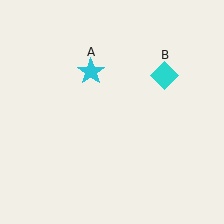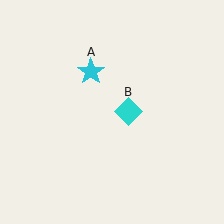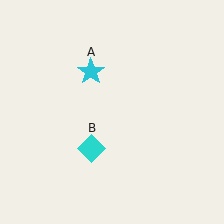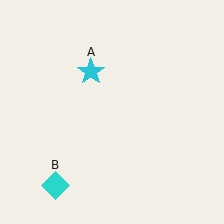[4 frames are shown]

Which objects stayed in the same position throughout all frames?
Cyan star (object A) remained stationary.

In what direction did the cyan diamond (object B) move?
The cyan diamond (object B) moved down and to the left.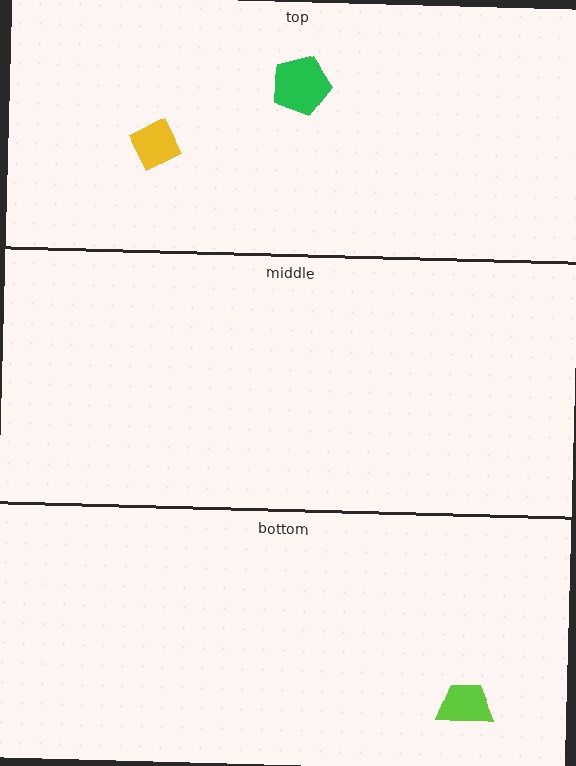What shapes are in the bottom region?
The lime trapezoid.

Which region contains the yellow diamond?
The top region.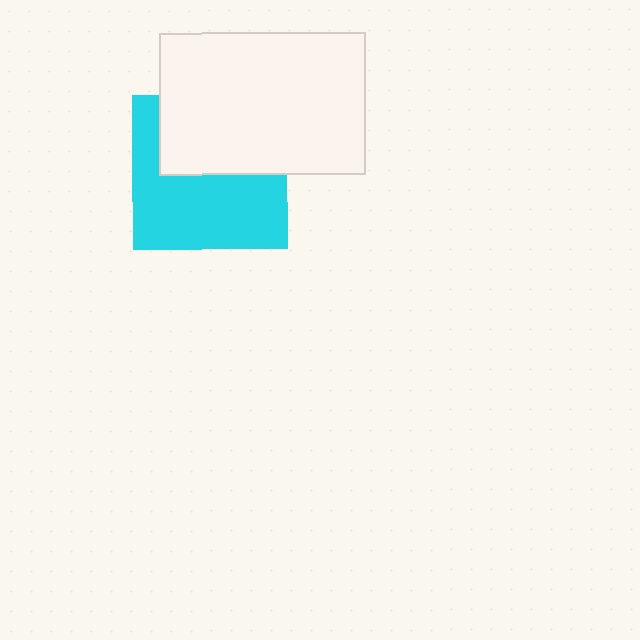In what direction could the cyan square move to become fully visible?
The cyan square could move down. That would shift it out from behind the white rectangle entirely.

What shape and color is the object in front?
The object in front is a white rectangle.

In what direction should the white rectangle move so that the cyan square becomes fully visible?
The white rectangle should move up. That is the shortest direction to clear the overlap and leave the cyan square fully visible.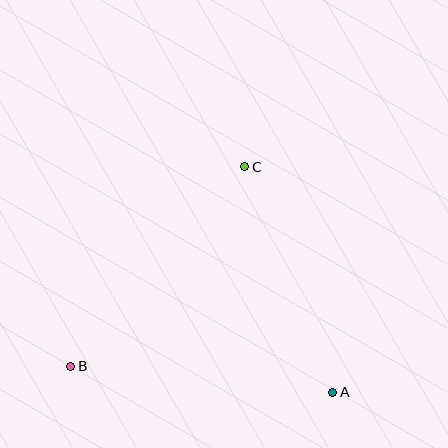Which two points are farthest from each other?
Points B and C are farthest from each other.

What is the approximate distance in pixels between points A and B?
The distance between A and B is approximately 263 pixels.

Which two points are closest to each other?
Points A and C are closest to each other.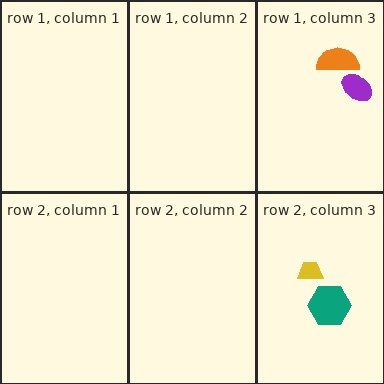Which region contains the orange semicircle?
The row 1, column 3 region.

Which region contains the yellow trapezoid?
The row 2, column 3 region.